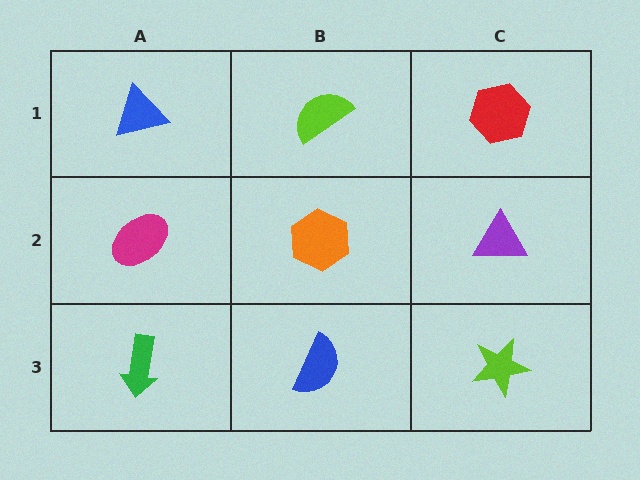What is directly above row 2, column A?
A blue triangle.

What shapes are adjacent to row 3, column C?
A purple triangle (row 2, column C), a blue semicircle (row 3, column B).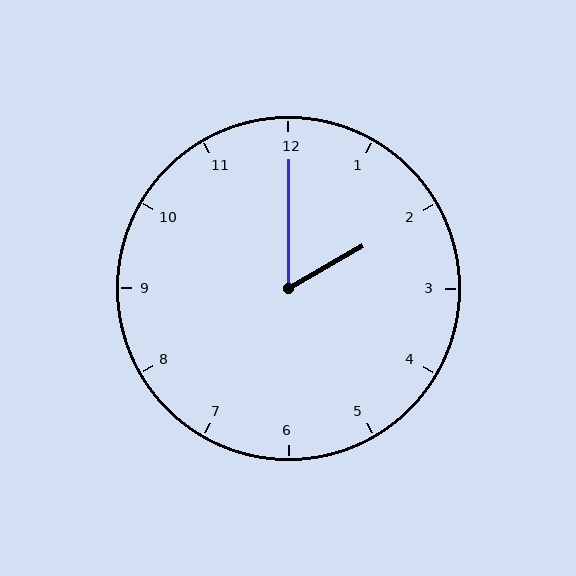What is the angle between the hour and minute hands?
Approximately 60 degrees.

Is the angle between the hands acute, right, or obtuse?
It is acute.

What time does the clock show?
2:00.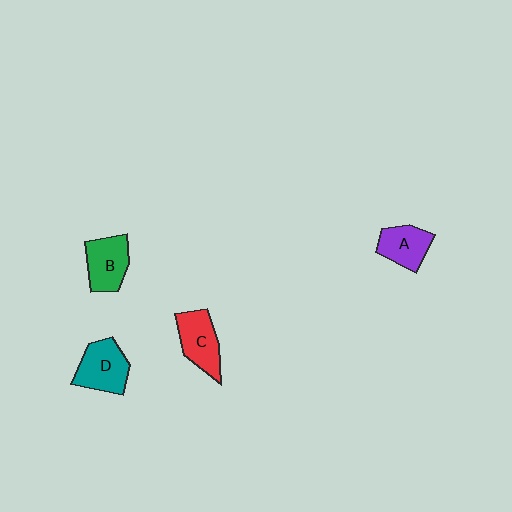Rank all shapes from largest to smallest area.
From largest to smallest: D (teal), C (red), B (green), A (purple).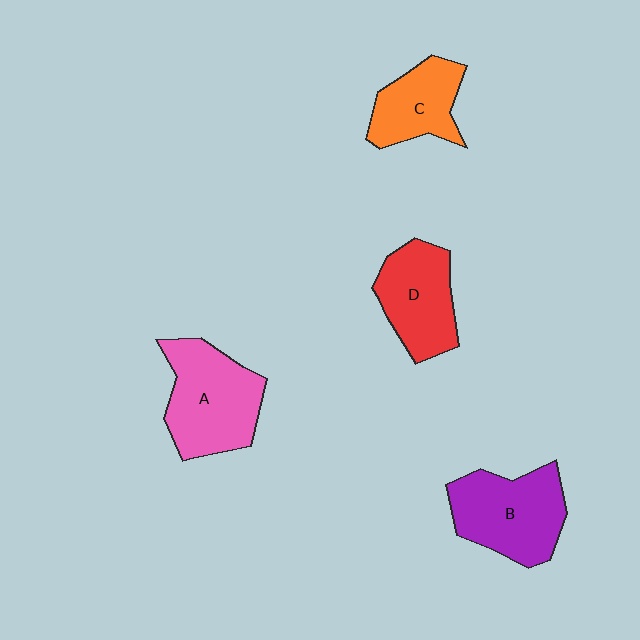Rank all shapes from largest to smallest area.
From largest to smallest: A (pink), B (purple), D (red), C (orange).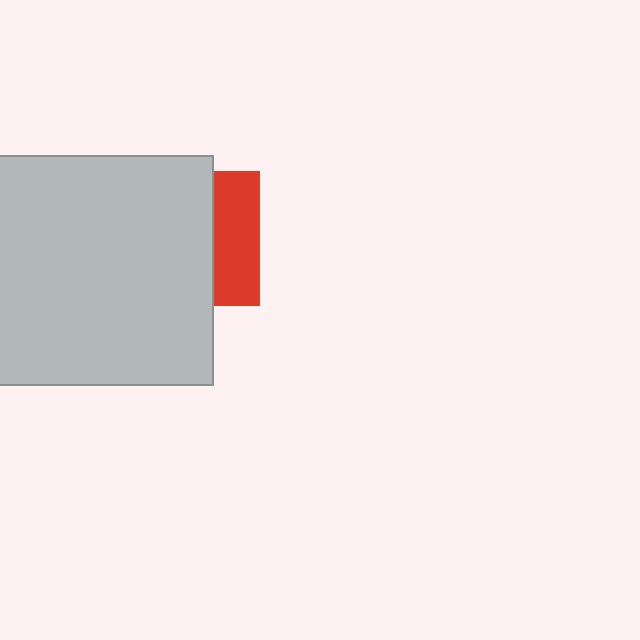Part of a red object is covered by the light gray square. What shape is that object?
It is a square.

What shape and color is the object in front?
The object in front is a light gray square.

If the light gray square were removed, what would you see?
You would see the complete red square.